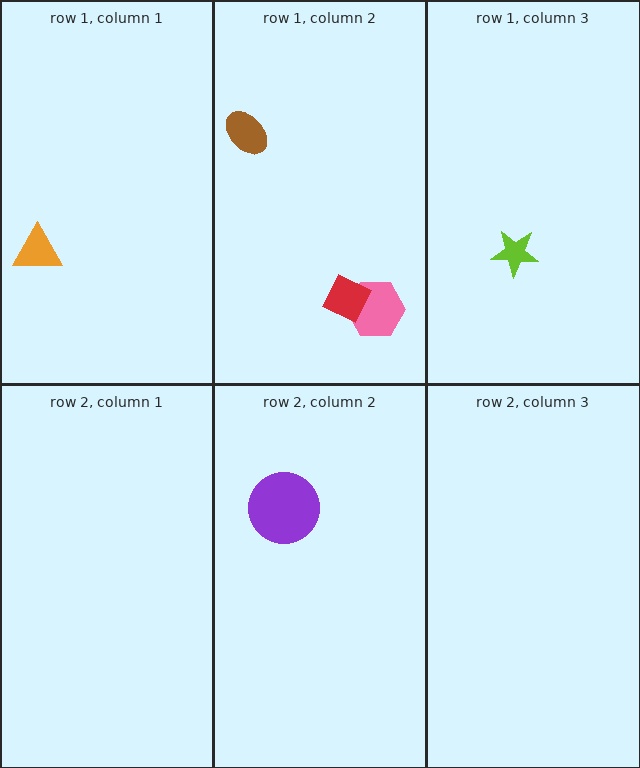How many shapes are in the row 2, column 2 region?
1.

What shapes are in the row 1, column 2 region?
The pink hexagon, the red diamond, the brown ellipse.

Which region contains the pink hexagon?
The row 1, column 2 region.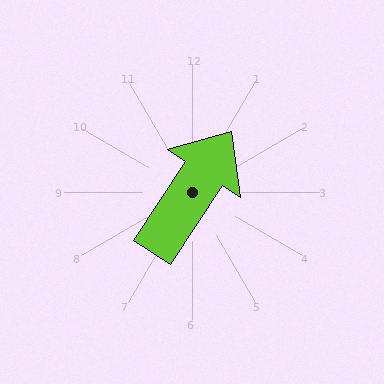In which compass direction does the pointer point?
Northeast.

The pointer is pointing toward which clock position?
Roughly 1 o'clock.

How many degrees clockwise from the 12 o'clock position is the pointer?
Approximately 33 degrees.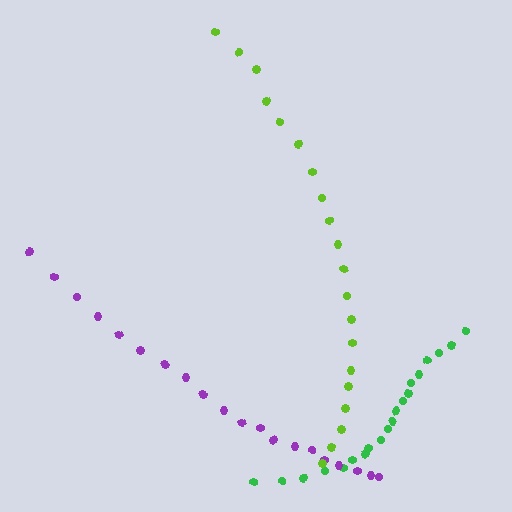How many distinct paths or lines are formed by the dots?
There are 3 distinct paths.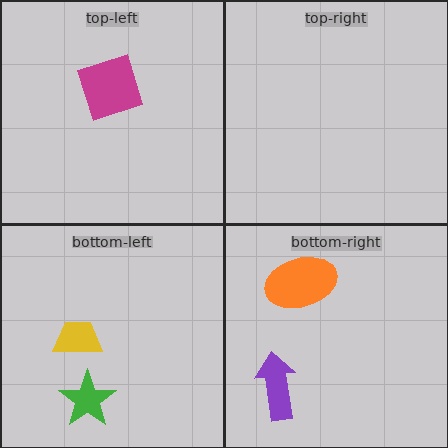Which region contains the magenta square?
The top-left region.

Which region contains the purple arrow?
The bottom-right region.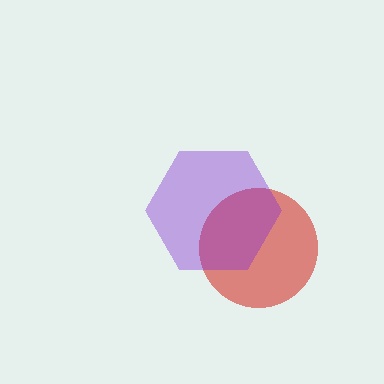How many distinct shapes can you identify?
There are 2 distinct shapes: a red circle, a purple hexagon.